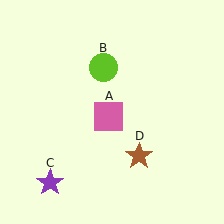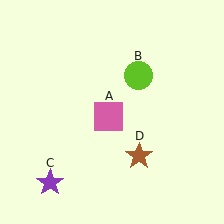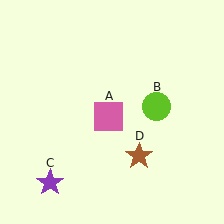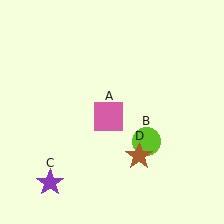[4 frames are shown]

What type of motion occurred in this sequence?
The lime circle (object B) rotated clockwise around the center of the scene.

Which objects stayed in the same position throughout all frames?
Pink square (object A) and purple star (object C) and brown star (object D) remained stationary.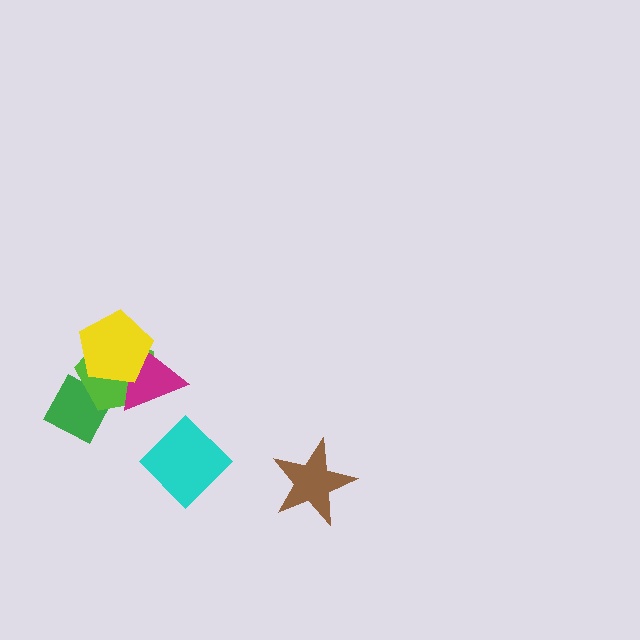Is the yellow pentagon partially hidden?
No, no other shape covers it.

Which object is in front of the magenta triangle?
The yellow pentagon is in front of the magenta triangle.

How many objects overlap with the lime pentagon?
3 objects overlap with the lime pentagon.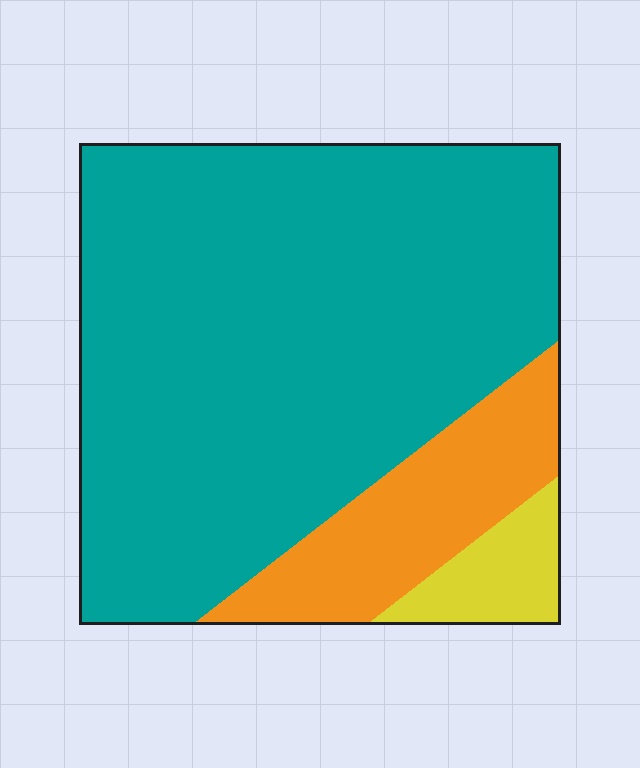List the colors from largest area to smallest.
From largest to smallest: teal, orange, yellow.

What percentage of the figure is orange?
Orange takes up about one sixth (1/6) of the figure.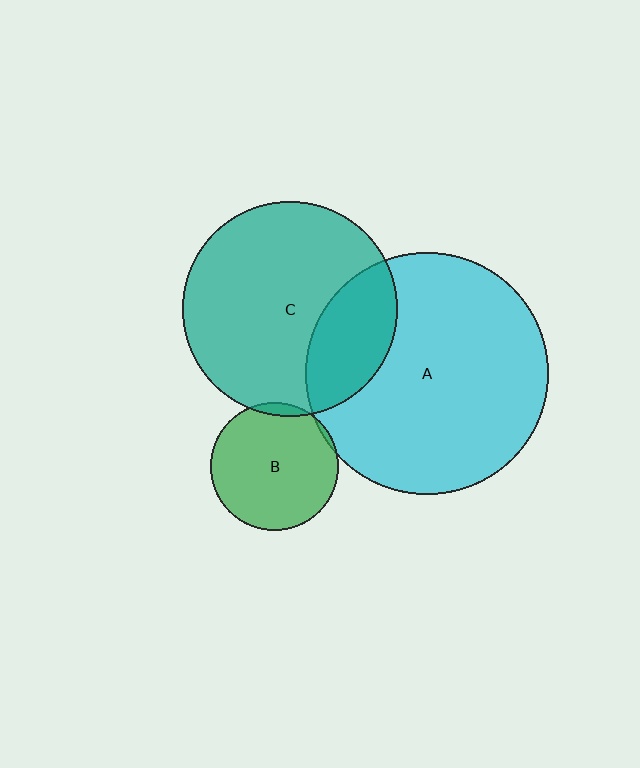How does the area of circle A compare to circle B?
Approximately 3.6 times.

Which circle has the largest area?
Circle A (cyan).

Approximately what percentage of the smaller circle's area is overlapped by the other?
Approximately 5%.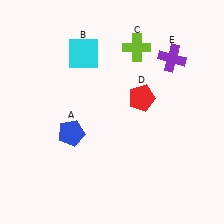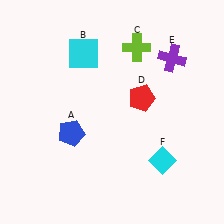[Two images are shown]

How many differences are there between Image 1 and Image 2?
There is 1 difference between the two images.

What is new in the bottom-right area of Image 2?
A cyan diamond (F) was added in the bottom-right area of Image 2.